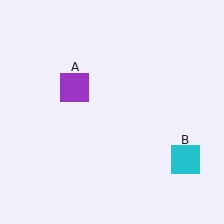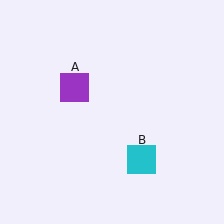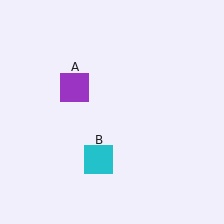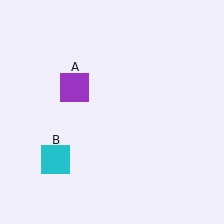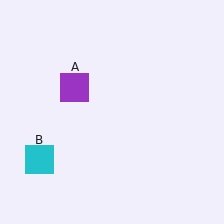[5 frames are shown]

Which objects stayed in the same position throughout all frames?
Purple square (object A) remained stationary.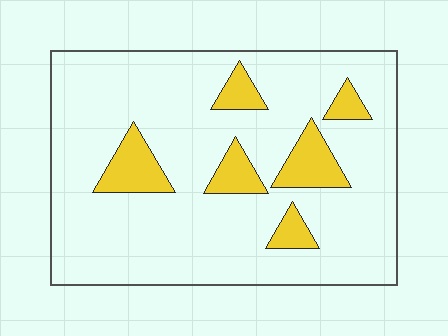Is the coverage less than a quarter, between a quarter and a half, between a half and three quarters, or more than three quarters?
Less than a quarter.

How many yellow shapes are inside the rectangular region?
6.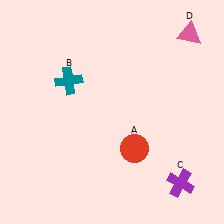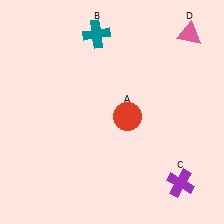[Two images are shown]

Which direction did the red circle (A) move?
The red circle (A) moved up.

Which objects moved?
The objects that moved are: the red circle (A), the teal cross (B).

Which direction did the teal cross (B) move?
The teal cross (B) moved up.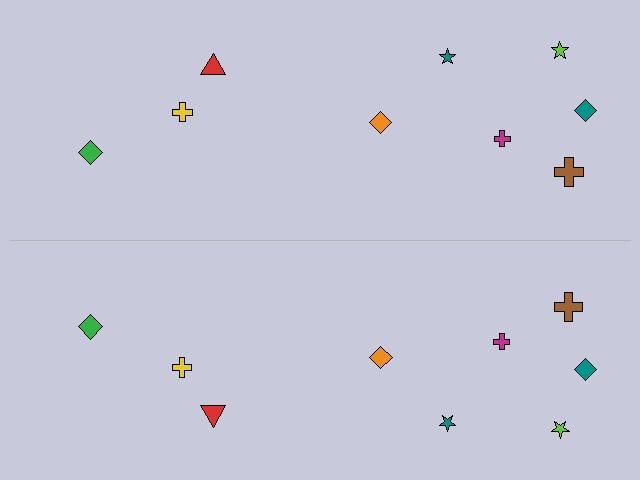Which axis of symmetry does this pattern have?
The pattern has a horizontal axis of symmetry running through the center of the image.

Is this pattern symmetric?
Yes, this pattern has bilateral (reflection) symmetry.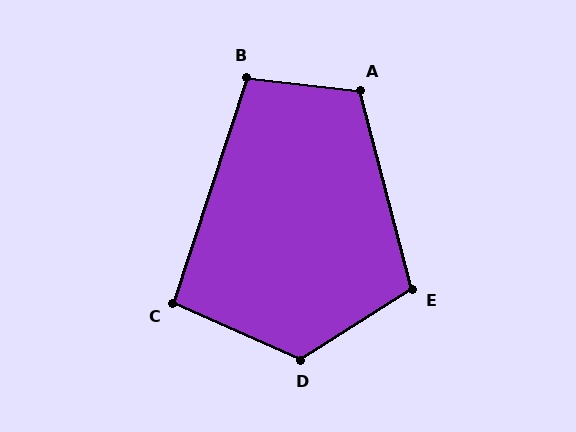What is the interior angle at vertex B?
Approximately 101 degrees (obtuse).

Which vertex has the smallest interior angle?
C, at approximately 96 degrees.